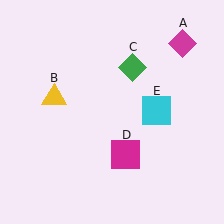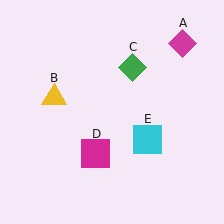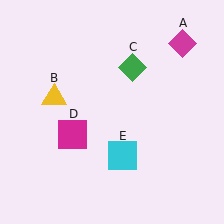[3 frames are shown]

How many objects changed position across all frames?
2 objects changed position: magenta square (object D), cyan square (object E).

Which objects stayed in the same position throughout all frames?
Magenta diamond (object A) and yellow triangle (object B) and green diamond (object C) remained stationary.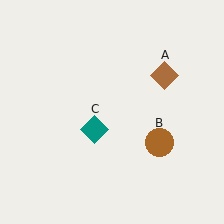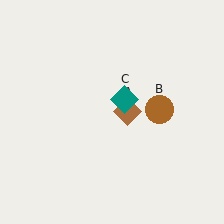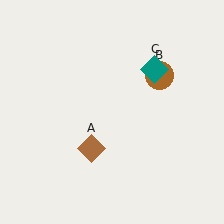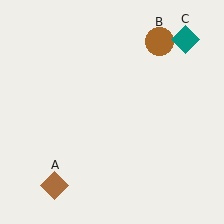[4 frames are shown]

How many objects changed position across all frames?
3 objects changed position: brown diamond (object A), brown circle (object B), teal diamond (object C).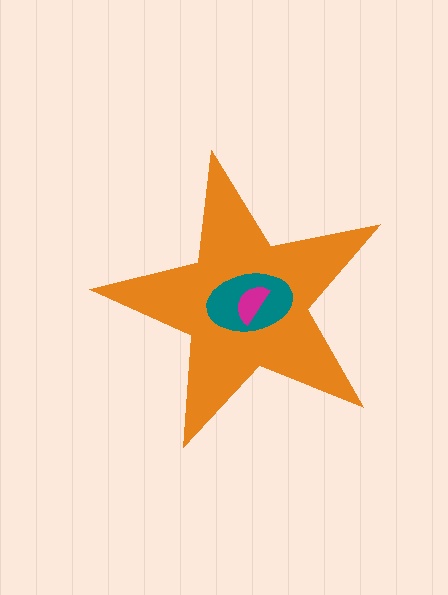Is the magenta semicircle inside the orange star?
Yes.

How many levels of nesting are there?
3.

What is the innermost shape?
The magenta semicircle.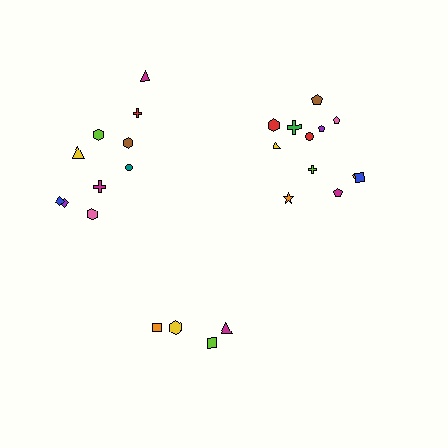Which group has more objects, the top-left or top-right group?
The top-right group.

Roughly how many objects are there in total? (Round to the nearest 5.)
Roughly 25 objects in total.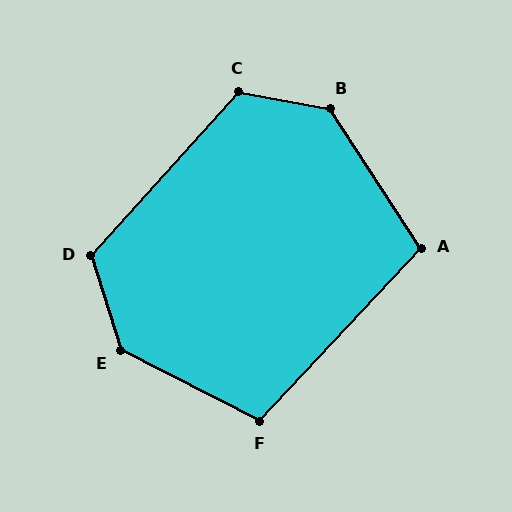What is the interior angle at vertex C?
Approximately 122 degrees (obtuse).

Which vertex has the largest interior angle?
E, at approximately 134 degrees.